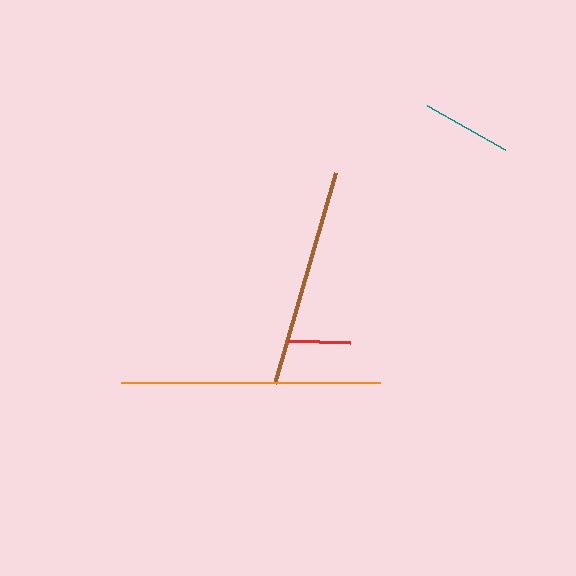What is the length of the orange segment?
The orange segment is approximately 260 pixels long.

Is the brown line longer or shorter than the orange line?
The orange line is longer than the brown line.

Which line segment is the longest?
The orange line is the longest at approximately 260 pixels.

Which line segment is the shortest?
The red line is the shortest at approximately 62 pixels.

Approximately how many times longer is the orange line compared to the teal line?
The orange line is approximately 2.9 times the length of the teal line.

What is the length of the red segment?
The red segment is approximately 62 pixels long.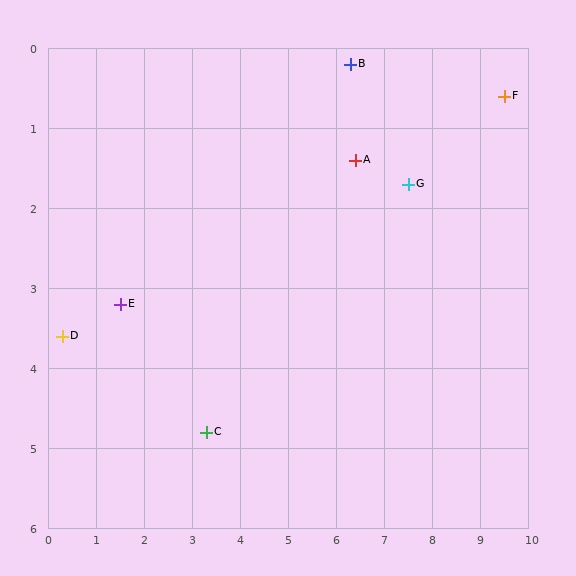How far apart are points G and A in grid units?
Points G and A are about 1.1 grid units apart.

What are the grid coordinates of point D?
Point D is at approximately (0.3, 3.6).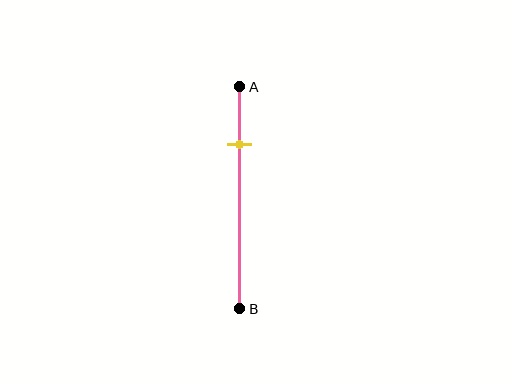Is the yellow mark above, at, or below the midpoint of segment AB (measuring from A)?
The yellow mark is above the midpoint of segment AB.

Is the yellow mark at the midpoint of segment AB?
No, the mark is at about 25% from A, not at the 50% midpoint.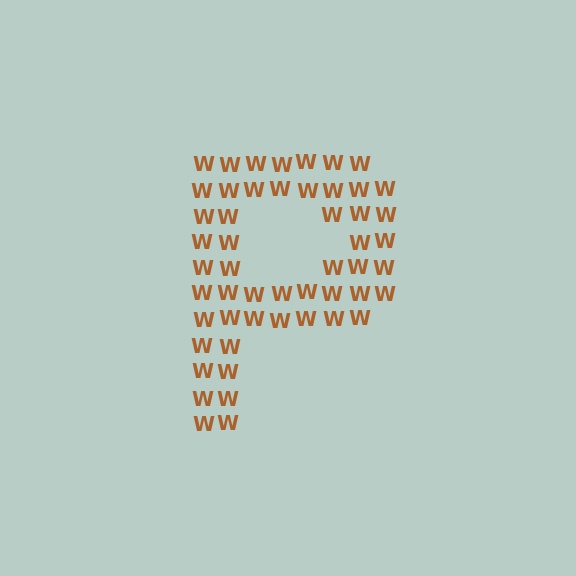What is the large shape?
The large shape is the letter P.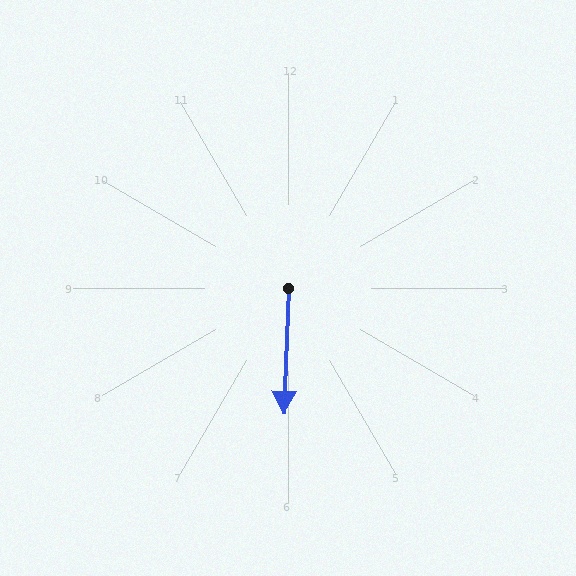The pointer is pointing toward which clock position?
Roughly 6 o'clock.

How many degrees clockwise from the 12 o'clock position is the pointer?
Approximately 182 degrees.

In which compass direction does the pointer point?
South.